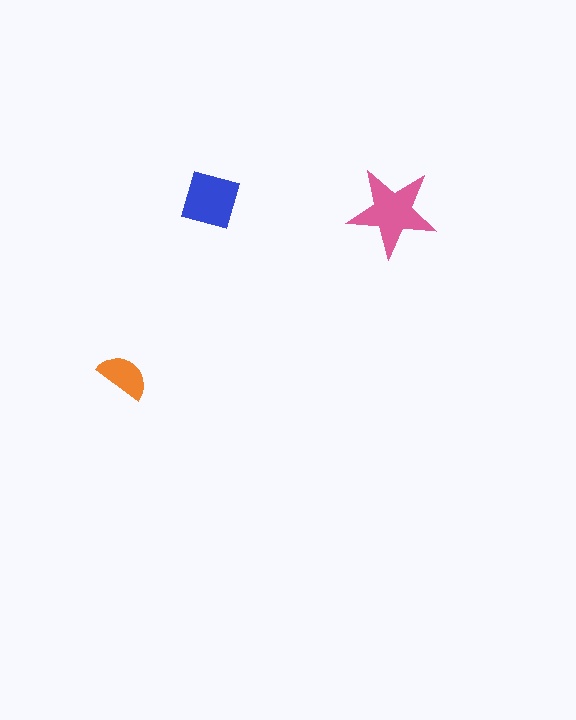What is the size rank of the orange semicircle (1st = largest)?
3rd.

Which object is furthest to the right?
The pink star is rightmost.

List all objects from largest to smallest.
The pink star, the blue diamond, the orange semicircle.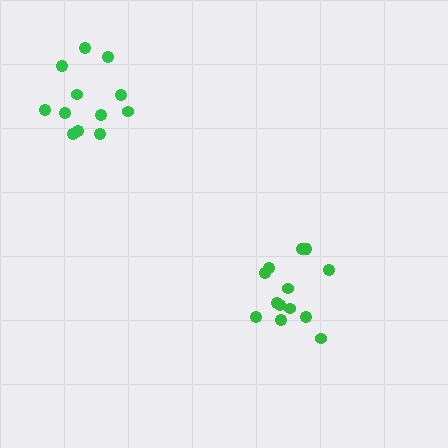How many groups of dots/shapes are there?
There are 2 groups.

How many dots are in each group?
Group 1: 13 dots, Group 2: 12 dots (25 total).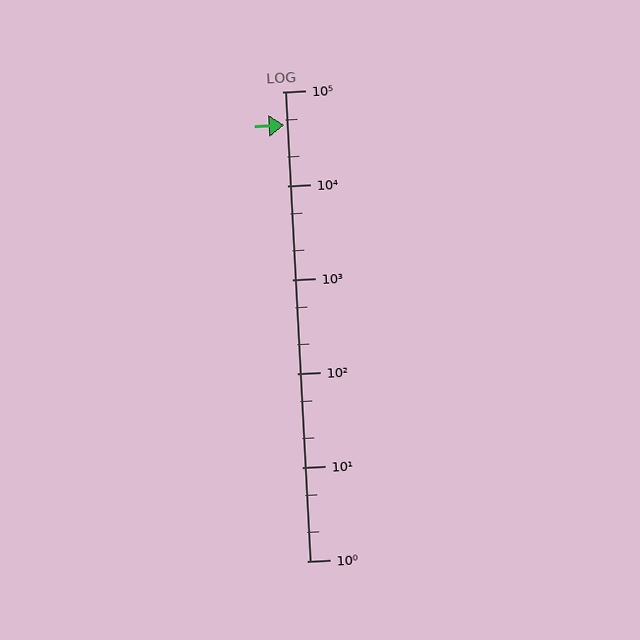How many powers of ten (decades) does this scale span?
The scale spans 5 decades, from 1 to 100000.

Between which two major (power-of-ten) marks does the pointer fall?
The pointer is between 10000 and 100000.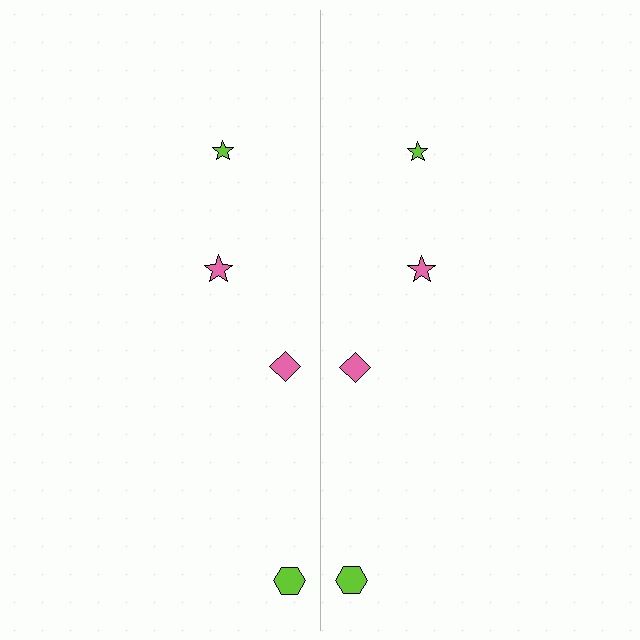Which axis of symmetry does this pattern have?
The pattern has a vertical axis of symmetry running through the center of the image.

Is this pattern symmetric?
Yes, this pattern has bilateral (reflection) symmetry.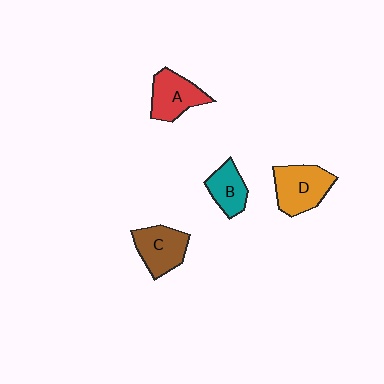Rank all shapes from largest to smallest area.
From largest to smallest: D (orange), C (brown), A (red), B (teal).